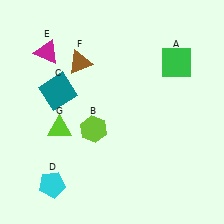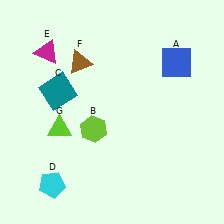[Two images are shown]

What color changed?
The square (A) changed from green in Image 1 to blue in Image 2.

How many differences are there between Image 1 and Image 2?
There is 1 difference between the two images.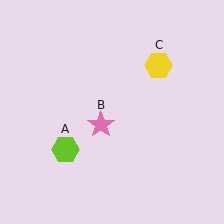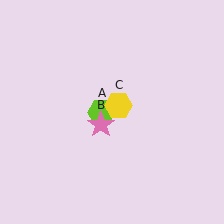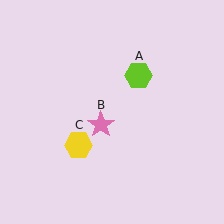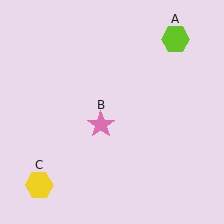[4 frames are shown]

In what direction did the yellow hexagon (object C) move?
The yellow hexagon (object C) moved down and to the left.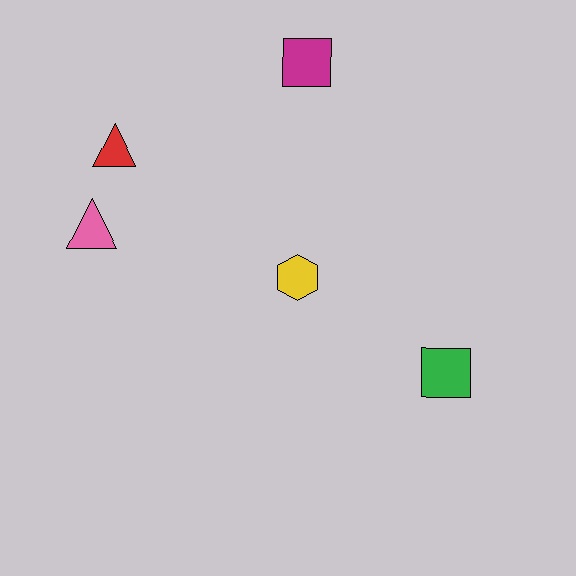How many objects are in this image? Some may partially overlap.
There are 5 objects.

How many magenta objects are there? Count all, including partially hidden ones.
There is 1 magenta object.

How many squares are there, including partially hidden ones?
There are 2 squares.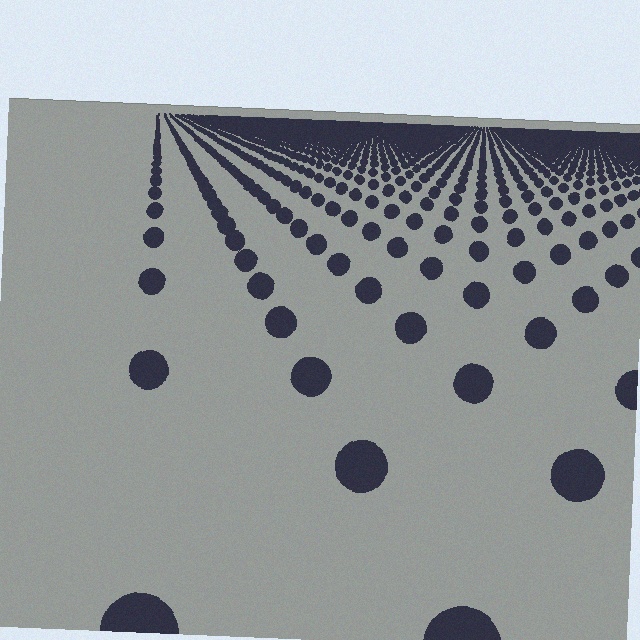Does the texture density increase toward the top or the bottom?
Density increases toward the top.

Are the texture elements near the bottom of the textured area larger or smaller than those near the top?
Larger. Near the bottom, elements are closer to the viewer and appear at a bigger on-screen size.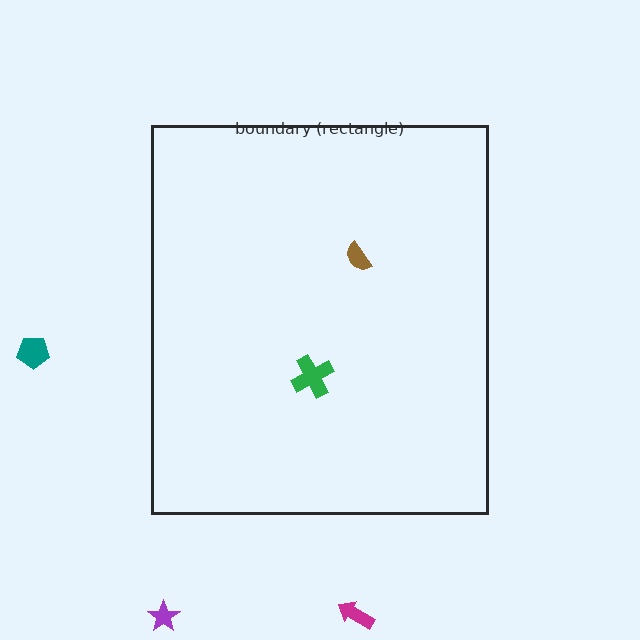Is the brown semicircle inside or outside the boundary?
Inside.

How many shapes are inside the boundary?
2 inside, 3 outside.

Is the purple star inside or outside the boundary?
Outside.